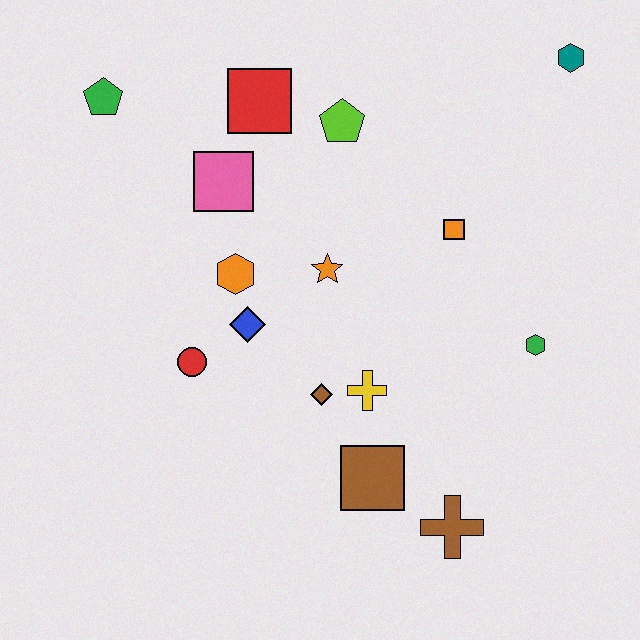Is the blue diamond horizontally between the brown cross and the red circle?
Yes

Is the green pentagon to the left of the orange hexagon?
Yes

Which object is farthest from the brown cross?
The green pentagon is farthest from the brown cross.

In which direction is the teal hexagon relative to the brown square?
The teal hexagon is above the brown square.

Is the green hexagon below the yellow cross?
No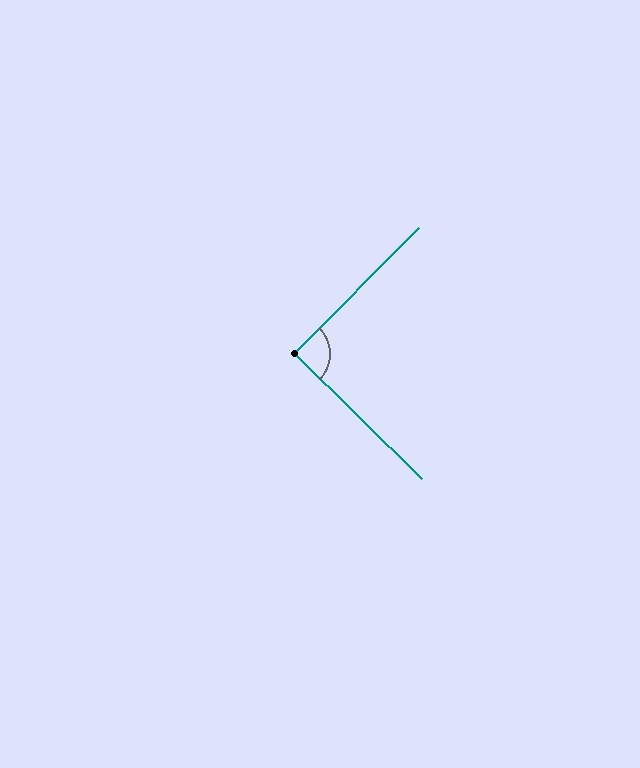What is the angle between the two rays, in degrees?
Approximately 90 degrees.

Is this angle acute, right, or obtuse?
It is approximately a right angle.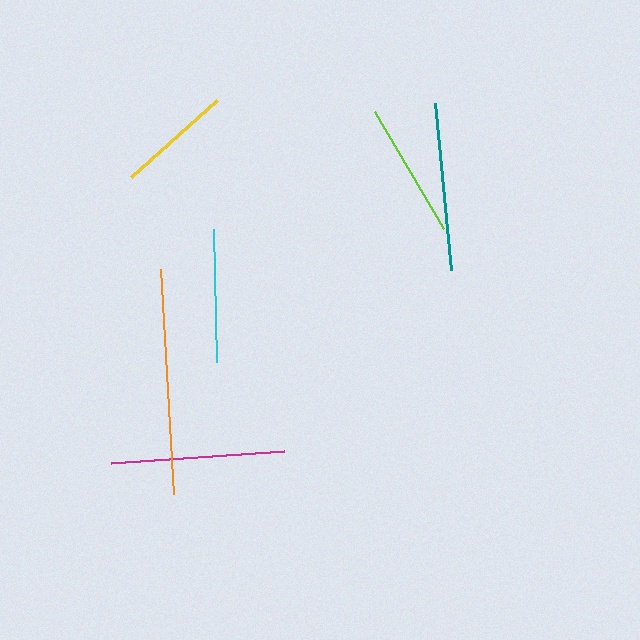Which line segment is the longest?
The orange line is the longest at approximately 226 pixels.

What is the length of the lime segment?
The lime segment is approximately 136 pixels long.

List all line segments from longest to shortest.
From longest to shortest: orange, magenta, teal, lime, cyan, yellow.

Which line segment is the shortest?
The yellow line is the shortest at approximately 115 pixels.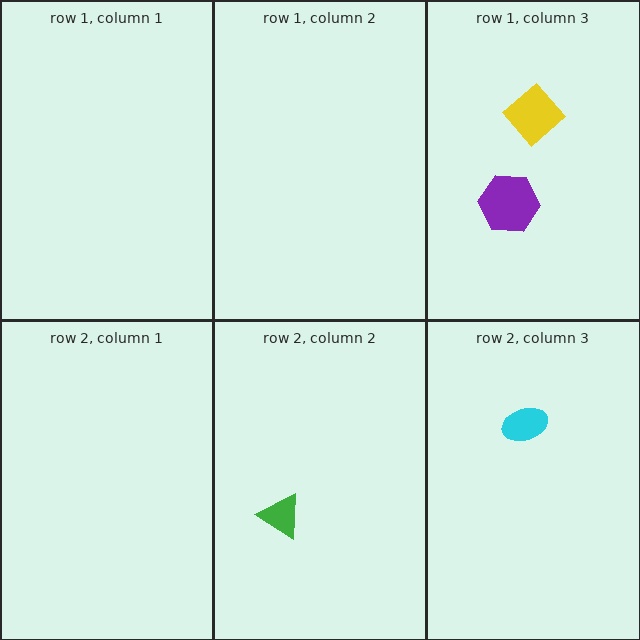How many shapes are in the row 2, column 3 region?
1.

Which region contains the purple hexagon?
The row 1, column 3 region.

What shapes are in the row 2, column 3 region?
The cyan ellipse.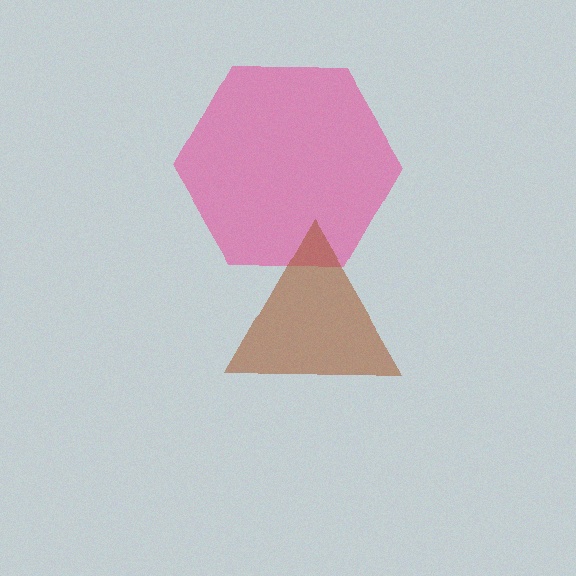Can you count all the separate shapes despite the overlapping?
Yes, there are 2 separate shapes.